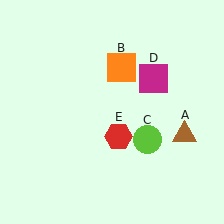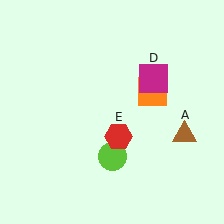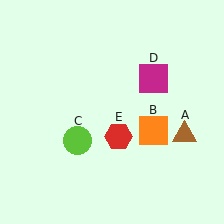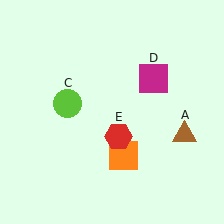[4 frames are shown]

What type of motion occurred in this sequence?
The orange square (object B), lime circle (object C) rotated clockwise around the center of the scene.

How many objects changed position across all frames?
2 objects changed position: orange square (object B), lime circle (object C).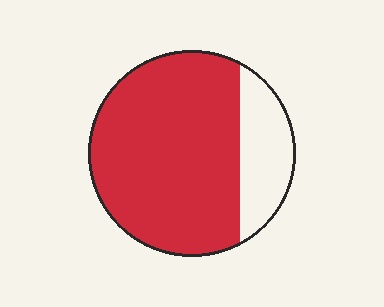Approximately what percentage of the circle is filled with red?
Approximately 80%.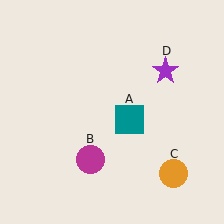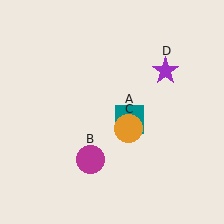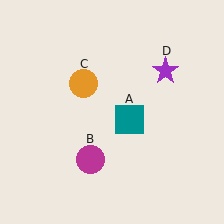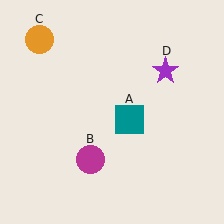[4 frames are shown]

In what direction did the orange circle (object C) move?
The orange circle (object C) moved up and to the left.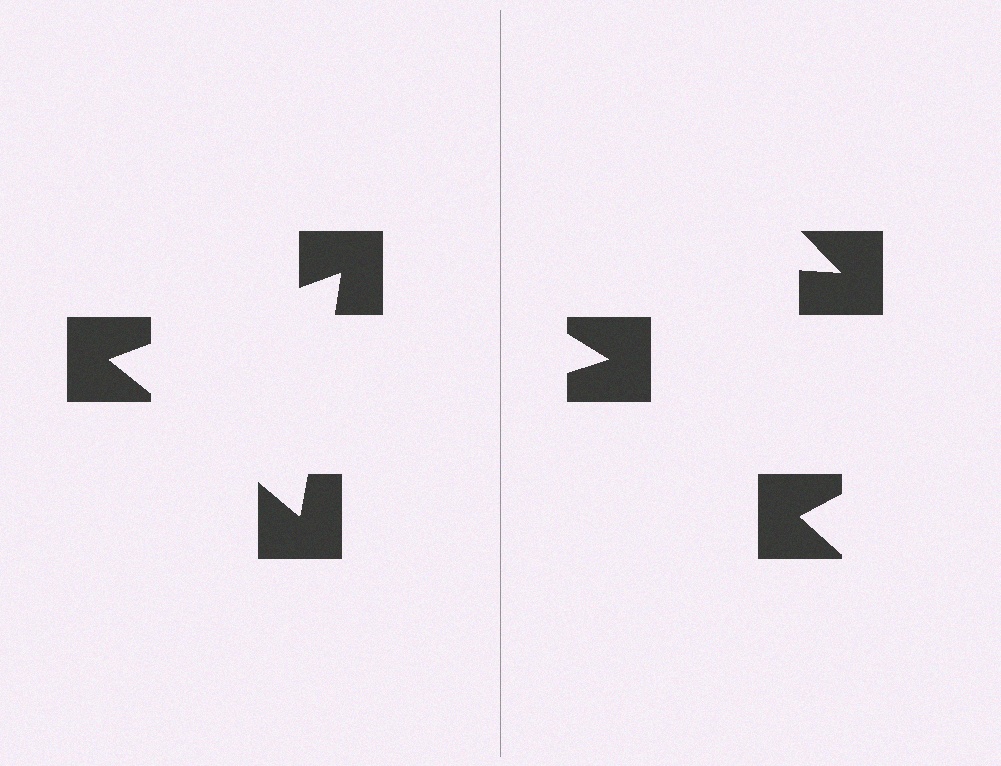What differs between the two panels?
The notched squares are positioned identically on both sides; only the wedge orientations differ. On the left they align to a triangle; on the right they are misaligned.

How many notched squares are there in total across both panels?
6 — 3 on each side.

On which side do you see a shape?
An illusory triangle appears on the left side. On the right side the wedge cuts are rotated, so no coherent shape forms.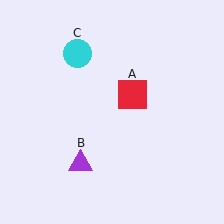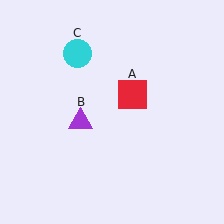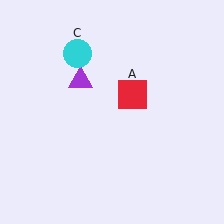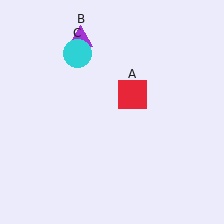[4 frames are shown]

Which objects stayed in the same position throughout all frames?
Red square (object A) and cyan circle (object C) remained stationary.